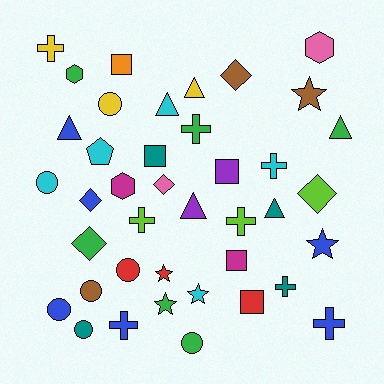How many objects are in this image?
There are 40 objects.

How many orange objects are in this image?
There is 1 orange object.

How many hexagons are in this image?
There are 3 hexagons.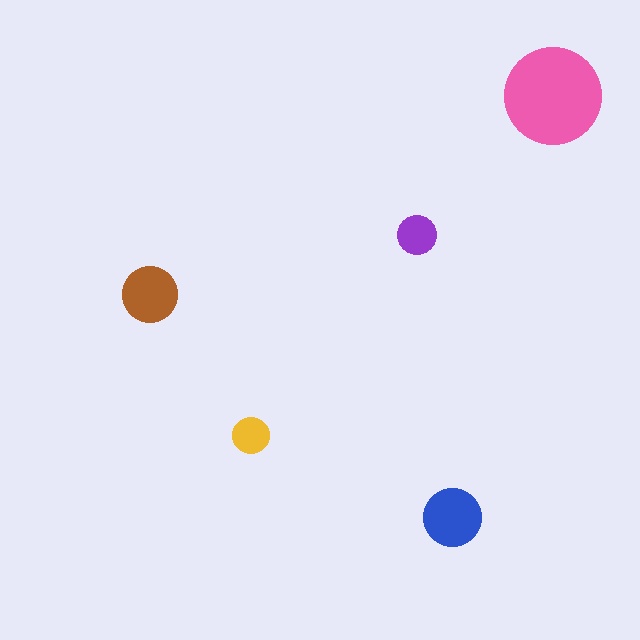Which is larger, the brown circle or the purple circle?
The brown one.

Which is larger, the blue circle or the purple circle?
The blue one.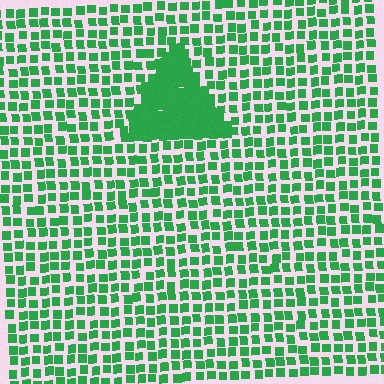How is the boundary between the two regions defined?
The boundary is defined by a change in element density (approximately 2.5x ratio). All elements are the same color, size, and shape.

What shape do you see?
I see a triangle.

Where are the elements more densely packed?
The elements are more densely packed inside the triangle boundary.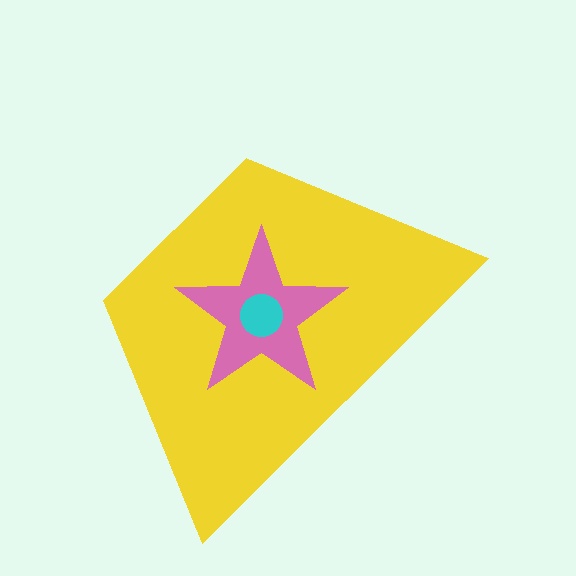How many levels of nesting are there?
3.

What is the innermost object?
The cyan circle.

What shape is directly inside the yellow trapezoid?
The pink star.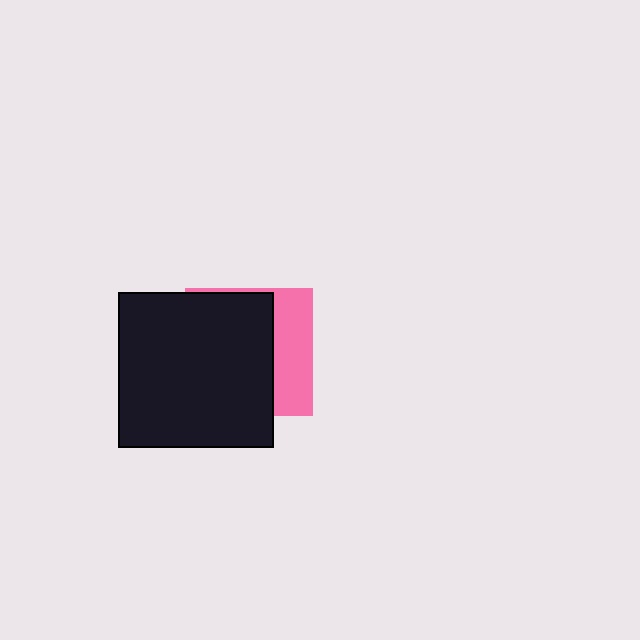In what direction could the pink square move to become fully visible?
The pink square could move right. That would shift it out from behind the black square entirely.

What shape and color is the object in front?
The object in front is a black square.